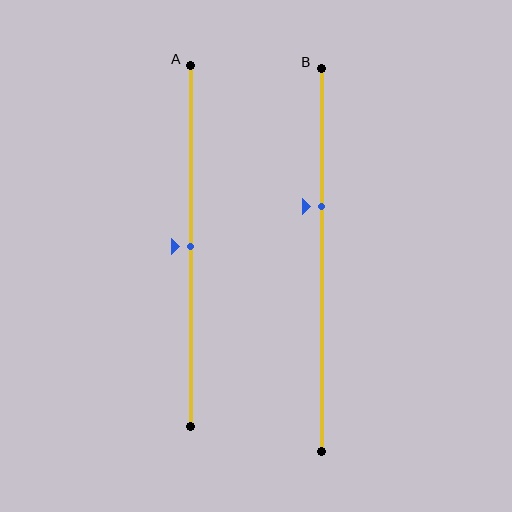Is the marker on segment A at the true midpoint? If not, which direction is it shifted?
Yes, the marker on segment A is at the true midpoint.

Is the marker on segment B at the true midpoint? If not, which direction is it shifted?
No, the marker on segment B is shifted upward by about 14% of the segment length.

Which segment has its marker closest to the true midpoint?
Segment A has its marker closest to the true midpoint.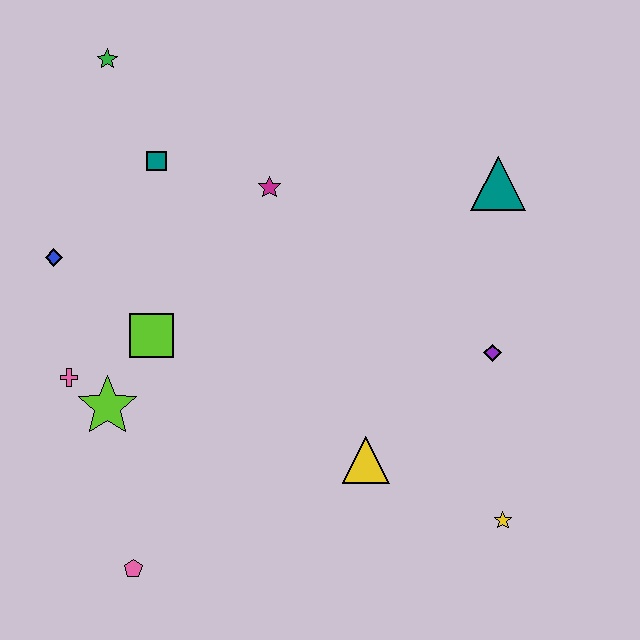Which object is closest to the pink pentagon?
The lime star is closest to the pink pentagon.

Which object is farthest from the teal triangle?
The pink pentagon is farthest from the teal triangle.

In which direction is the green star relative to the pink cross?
The green star is above the pink cross.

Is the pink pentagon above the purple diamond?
No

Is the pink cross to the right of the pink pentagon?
No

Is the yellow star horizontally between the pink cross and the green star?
No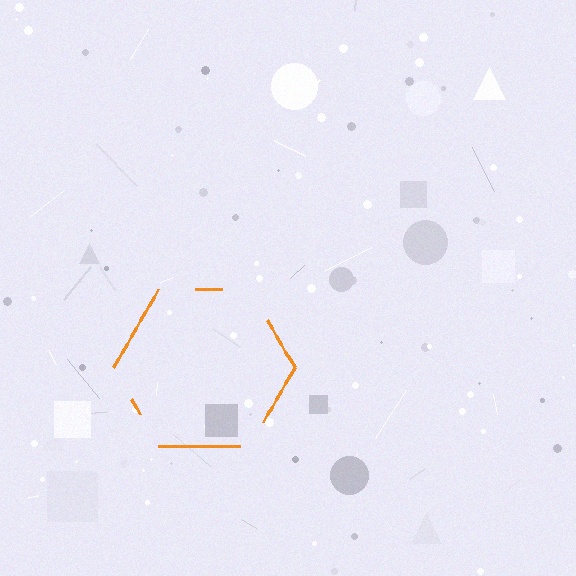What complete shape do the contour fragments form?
The contour fragments form a hexagon.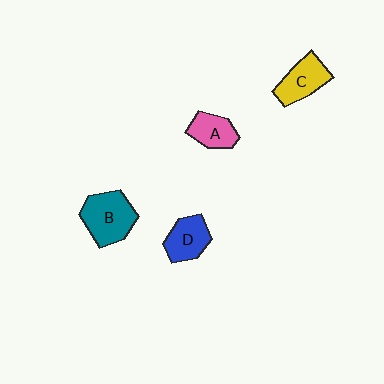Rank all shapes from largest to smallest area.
From largest to smallest: B (teal), C (yellow), D (blue), A (pink).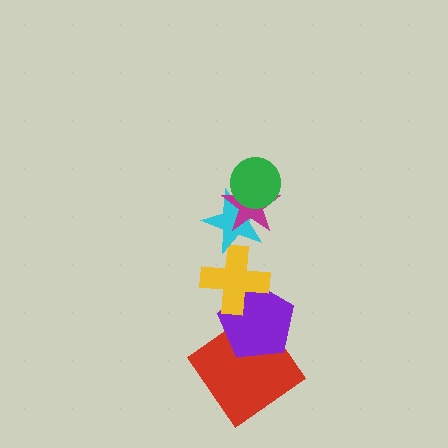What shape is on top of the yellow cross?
The cyan star is on top of the yellow cross.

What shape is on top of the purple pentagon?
The yellow cross is on top of the purple pentagon.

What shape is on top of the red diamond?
The purple pentagon is on top of the red diamond.